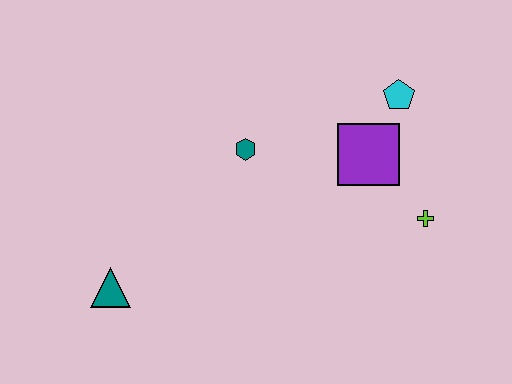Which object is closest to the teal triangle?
The teal hexagon is closest to the teal triangle.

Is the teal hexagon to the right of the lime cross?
No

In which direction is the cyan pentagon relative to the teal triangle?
The cyan pentagon is to the right of the teal triangle.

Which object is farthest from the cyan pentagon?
The teal triangle is farthest from the cyan pentagon.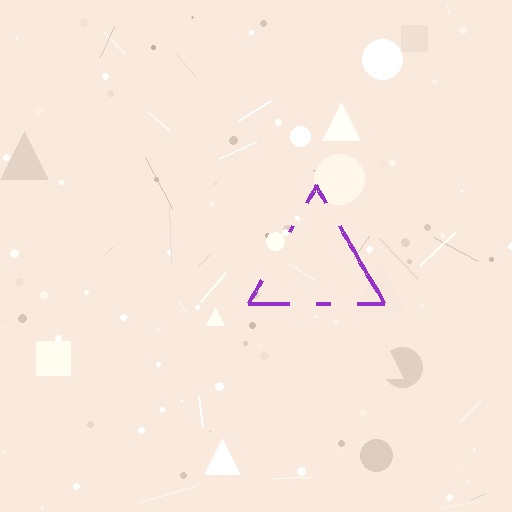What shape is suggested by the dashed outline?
The dashed outline suggests a triangle.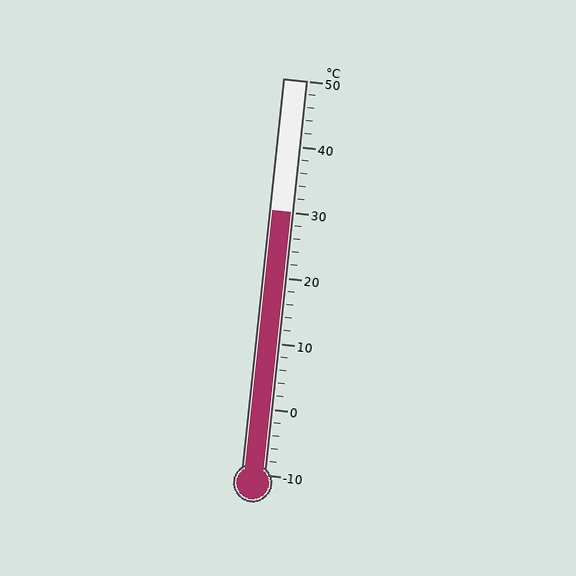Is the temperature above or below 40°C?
The temperature is below 40°C.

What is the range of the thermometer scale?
The thermometer scale ranges from -10°C to 50°C.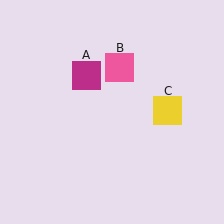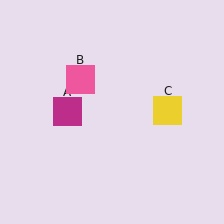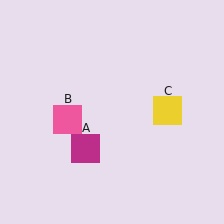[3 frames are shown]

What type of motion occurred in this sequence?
The magenta square (object A), pink square (object B) rotated counterclockwise around the center of the scene.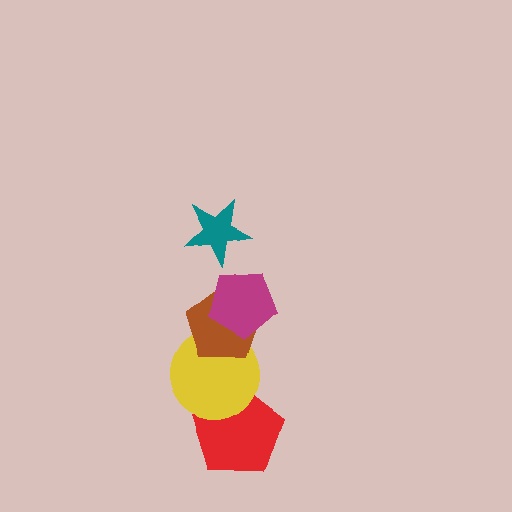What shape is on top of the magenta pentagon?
The teal star is on top of the magenta pentagon.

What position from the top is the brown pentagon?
The brown pentagon is 3rd from the top.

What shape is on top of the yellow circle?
The brown pentagon is on top of the yellow circle.